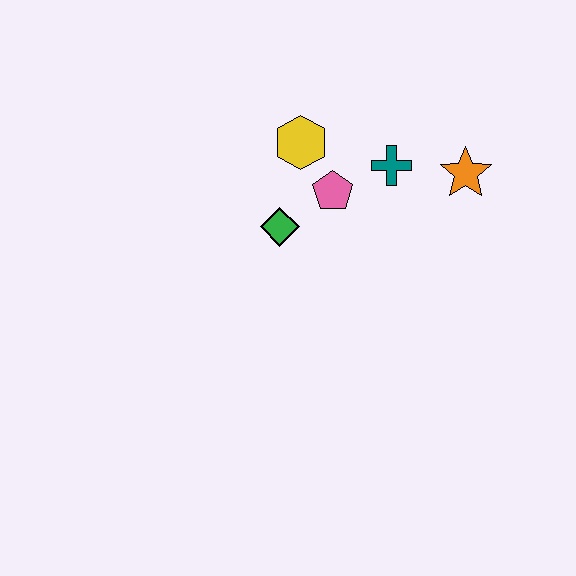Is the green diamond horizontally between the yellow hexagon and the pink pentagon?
No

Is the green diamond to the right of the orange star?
No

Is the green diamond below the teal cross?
Yes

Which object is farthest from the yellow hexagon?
The orange star is farthest from the yellow hexagon.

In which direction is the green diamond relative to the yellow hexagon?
The green diamond is below the yellow hexagon.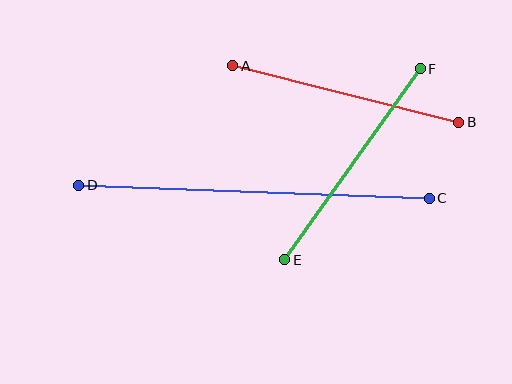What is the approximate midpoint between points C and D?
The midpoint is at approximately (254, 192) pixels.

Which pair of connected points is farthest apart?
Points C and D are farthest apart.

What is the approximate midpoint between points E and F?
The midpoint is at approximately (352, 164) pixels.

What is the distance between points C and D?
The distance is approximately 351 pixels.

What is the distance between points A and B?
The distance is approximately 233 pixels.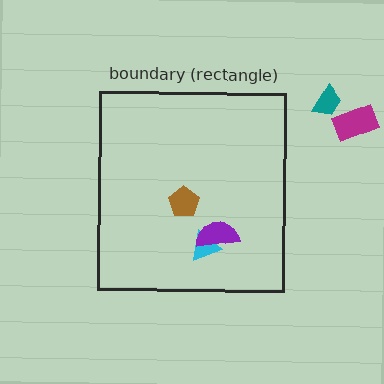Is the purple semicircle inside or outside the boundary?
Inside.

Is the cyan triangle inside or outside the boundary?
Inside.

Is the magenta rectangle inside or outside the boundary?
Outside.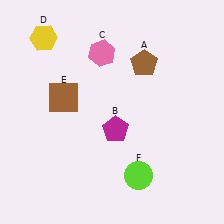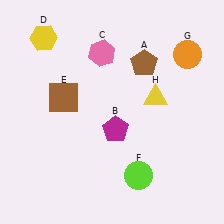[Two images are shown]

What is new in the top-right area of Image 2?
A yellow triangle (H) was added in the top-right area of Image 2.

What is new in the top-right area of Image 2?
An orange circle (G) was added in the top-right area of Image 2.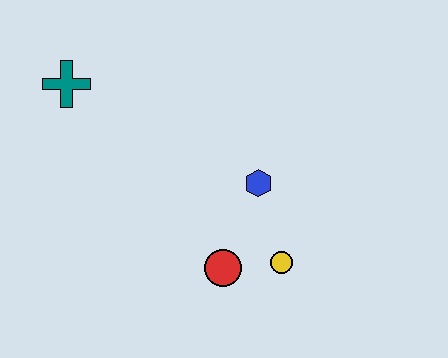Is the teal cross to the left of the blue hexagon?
Yes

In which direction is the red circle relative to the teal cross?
The red circle is below the teal cross.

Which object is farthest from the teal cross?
The yellow circle is farthest from the teal cross.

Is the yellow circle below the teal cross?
Yes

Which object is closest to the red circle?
The yellow circle is closest to the red circle.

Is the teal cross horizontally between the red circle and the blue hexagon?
No